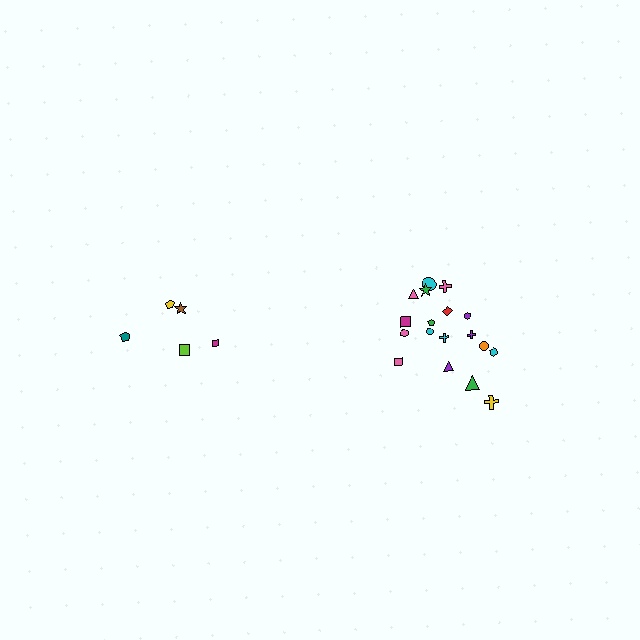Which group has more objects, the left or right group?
The right group.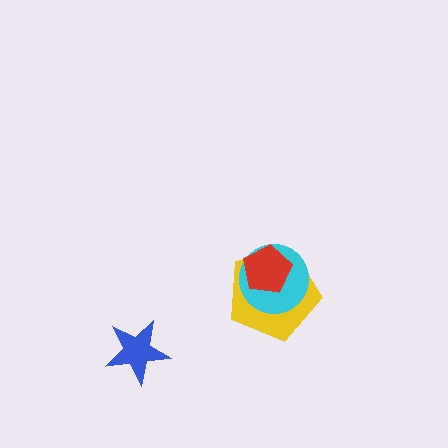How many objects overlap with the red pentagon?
2 objects overlap with the red pentagon.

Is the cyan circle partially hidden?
Yes, it is partially covered by another shape.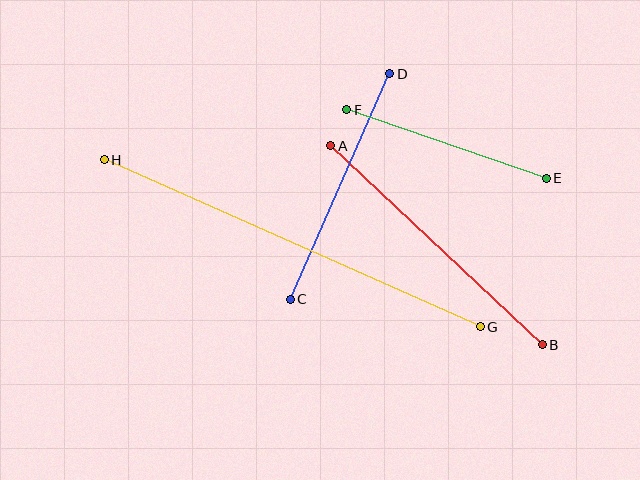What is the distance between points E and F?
The distance is approximately 211 pixels.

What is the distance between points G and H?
The distance is approximately 412 pixels.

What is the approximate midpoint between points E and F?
The midpoint is at approximately (446, 144) pixels.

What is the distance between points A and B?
The distance is approximately 291 pixels.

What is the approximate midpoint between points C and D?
The midpoint is at approximately (340, 186) pixels.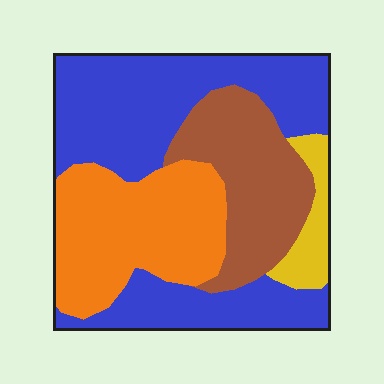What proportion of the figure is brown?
Brown takes up about one fifth (1/5) of the figure.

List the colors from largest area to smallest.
From largest to smallest: blue, orange, brown, yellow.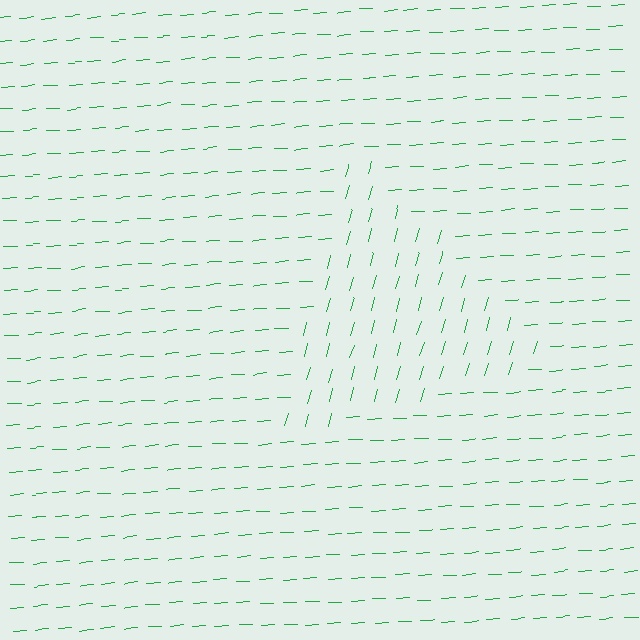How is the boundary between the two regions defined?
The boundary is defined purely by a change in line orientation (approximately 70 degrees difference). All lines are the same color and thickness.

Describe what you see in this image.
The image is filled with small green line segments. A triangle region in the image has lines oriented differently from the surrounding lines, creating a visible texture boundary.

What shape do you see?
I see a triangle.